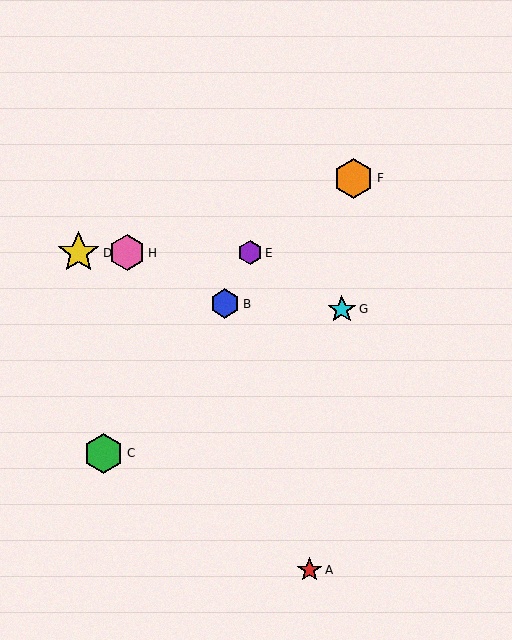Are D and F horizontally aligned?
No, D is at y≈253 and F is at y≈178.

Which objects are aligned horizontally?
Objects D, E, H are aligned horizontally.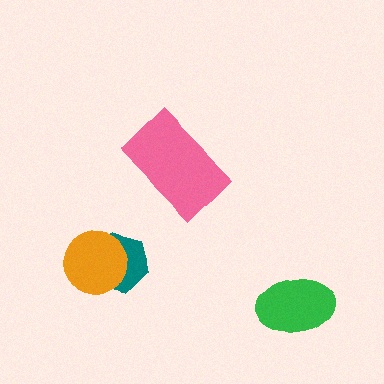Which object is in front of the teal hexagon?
The orange circle is in front of the teal hexagon.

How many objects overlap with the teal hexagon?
1 object overlaps with the teal hexagon.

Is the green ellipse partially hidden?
No, no other shape covers it.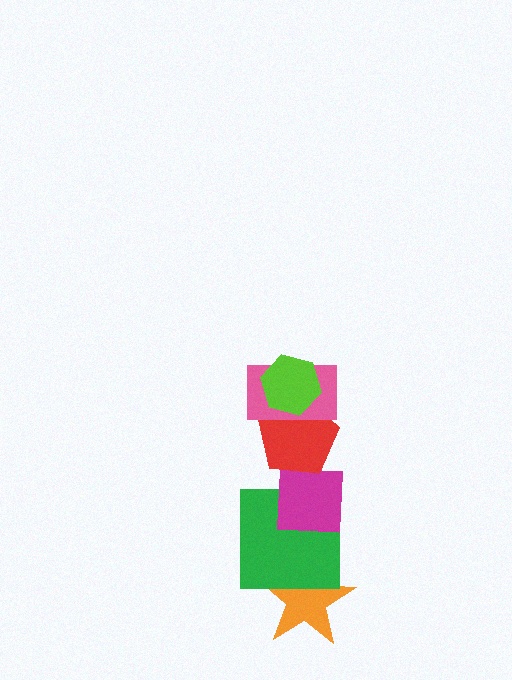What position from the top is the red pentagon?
The red pentagon is 3rd from the top.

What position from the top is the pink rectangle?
The pink rectangle is 2nd from the top.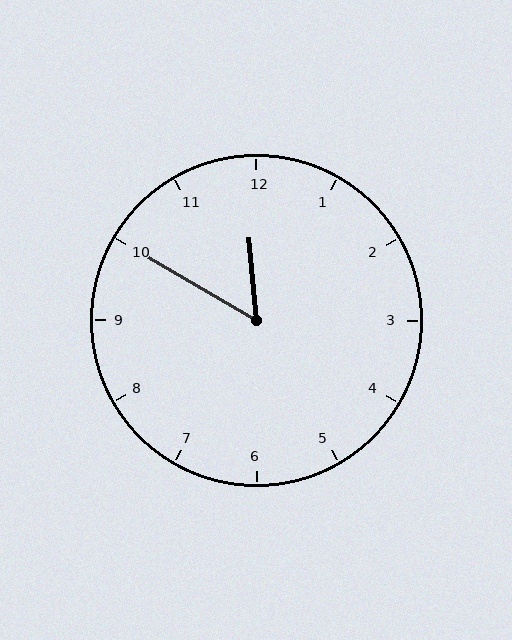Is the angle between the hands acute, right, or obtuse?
It is acute.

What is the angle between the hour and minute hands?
Approximately 55 degrees.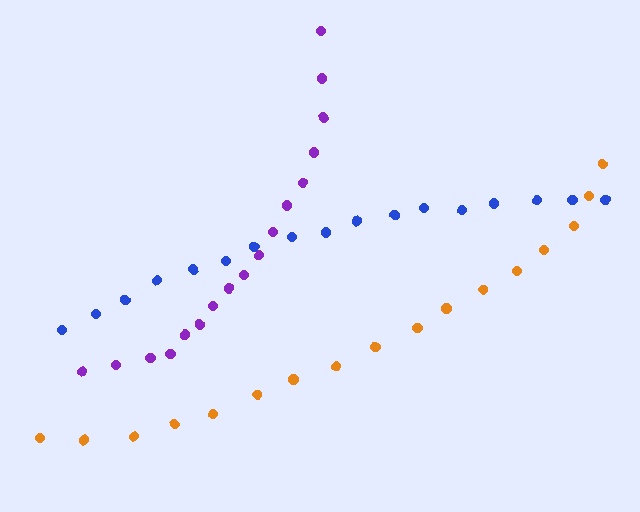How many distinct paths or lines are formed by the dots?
There are 3 distinct paths.